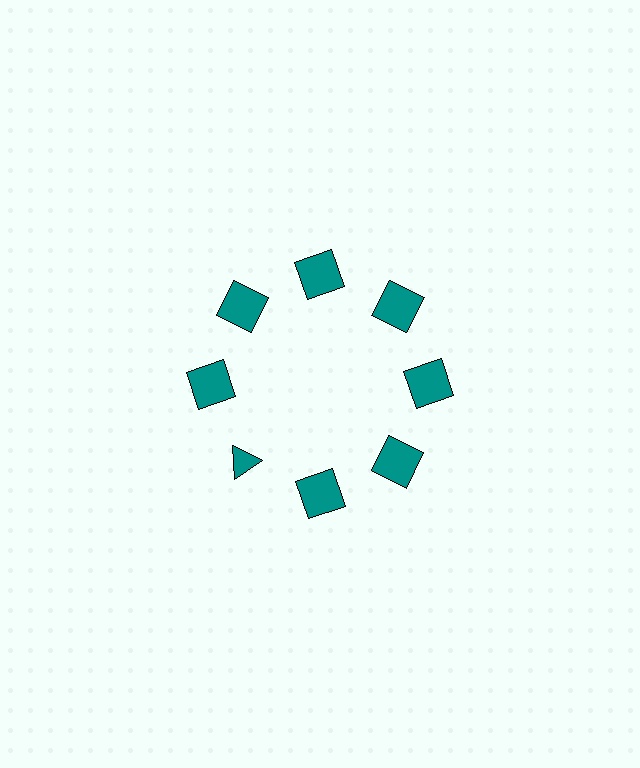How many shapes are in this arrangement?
There are 8 shapes arranged in a ring pattern.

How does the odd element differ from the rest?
It has a different shape: triangle instead of square.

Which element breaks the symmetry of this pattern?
The teal triangle at roughly the 8 o'clock position breaks the symmetry. All other shapes are teal squares.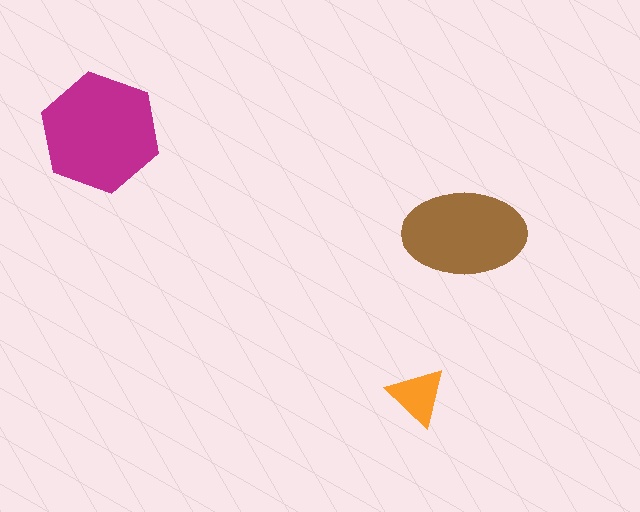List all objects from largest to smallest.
The magenta hexagon, the brown ellipse, the orange triangle.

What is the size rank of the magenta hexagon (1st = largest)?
1st.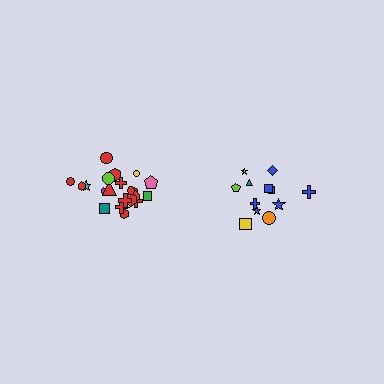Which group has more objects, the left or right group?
The left group.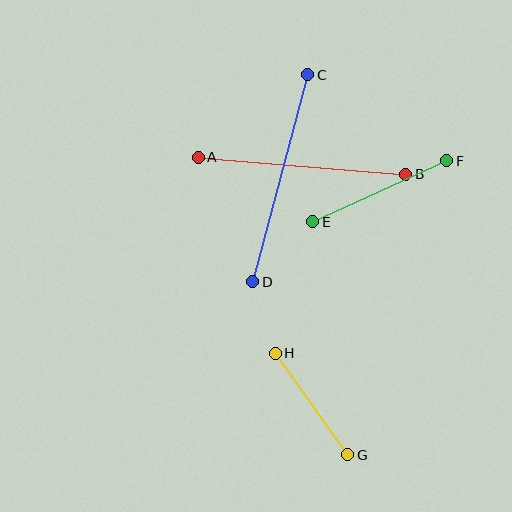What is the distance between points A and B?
The distance is approximately 208 pixels.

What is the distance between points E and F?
The distance is approximately 148 pixels.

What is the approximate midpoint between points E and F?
The midpoint is at approximately (380, 191) pixels.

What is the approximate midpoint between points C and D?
The midpoint is at approximately (280, 178) pixels.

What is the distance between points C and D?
The distance is approximately 214 pixels.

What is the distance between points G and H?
The distance is approximately 125 pixels.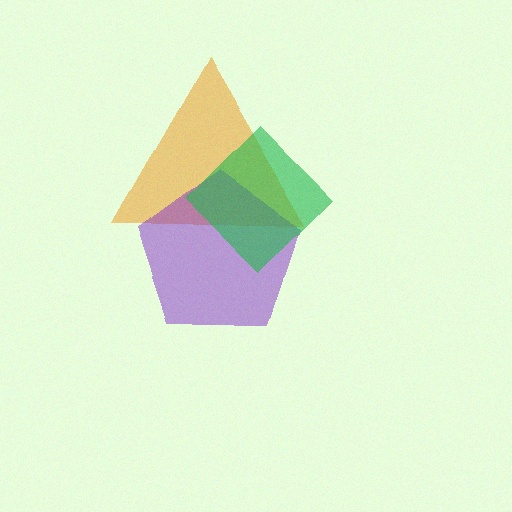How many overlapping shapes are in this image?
There are 3 overlapping shapes in the image.